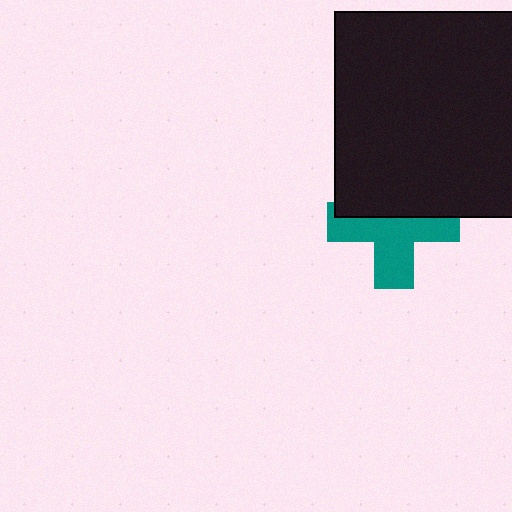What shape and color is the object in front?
The object in front is a black square.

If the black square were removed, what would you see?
You would see the complete teal cross.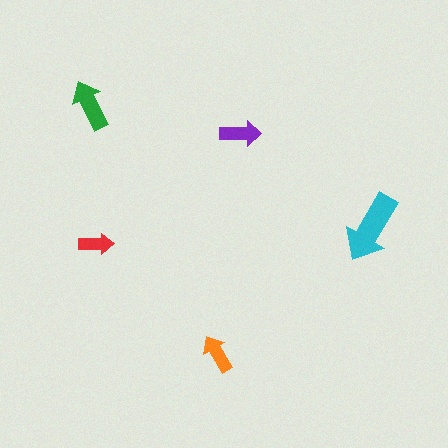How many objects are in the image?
There are 5 objects in the image.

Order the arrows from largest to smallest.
the cyan one, the green one, the purple one, the orange one, the red one.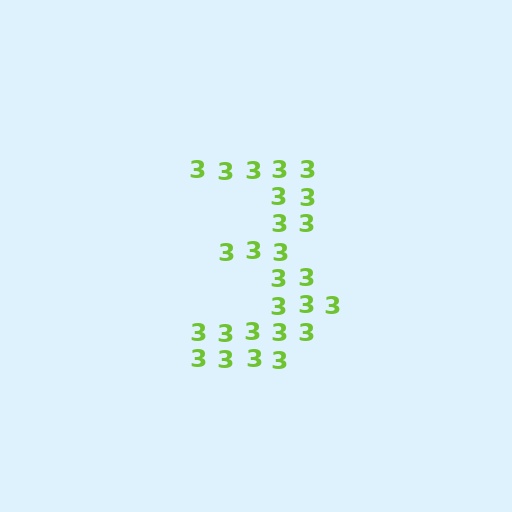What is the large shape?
The large shape is the digit 3.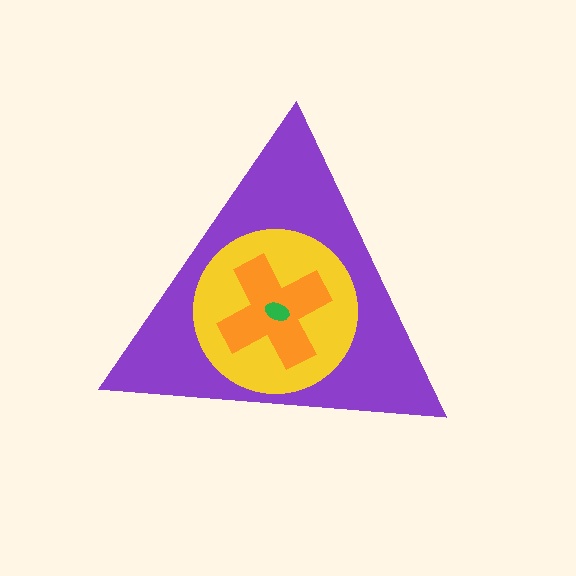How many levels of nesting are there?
4.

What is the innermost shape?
The green ellipse.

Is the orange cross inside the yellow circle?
Yes.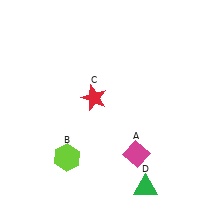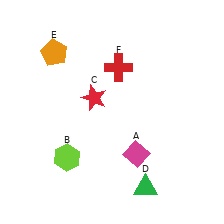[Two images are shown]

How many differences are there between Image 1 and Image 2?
There are 2 differences between the two images.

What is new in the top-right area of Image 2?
A red cross (F) was added in the top-right area of Image 2.